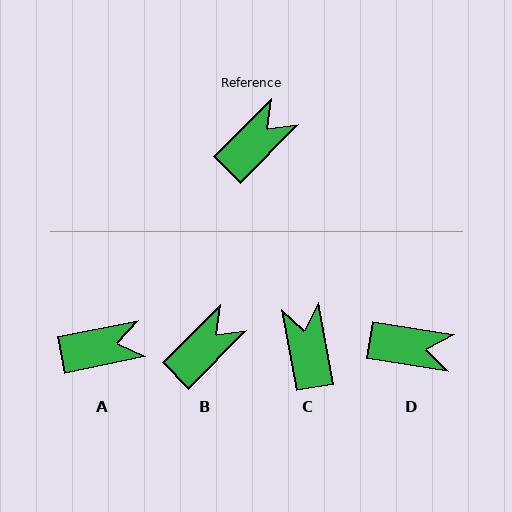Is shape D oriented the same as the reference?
No, it is off by about 54 degrees.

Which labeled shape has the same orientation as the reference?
B.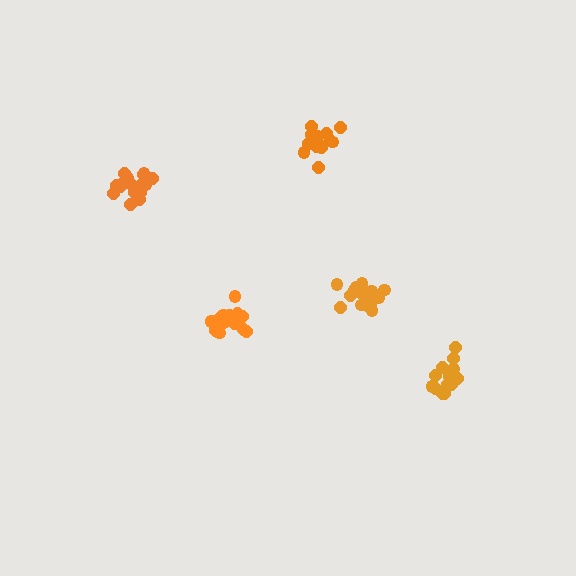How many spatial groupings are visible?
There are 5 spatial groupings.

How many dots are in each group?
Group 1: 15 dots, Group 2: 20 dots, Group 3: 20 dots, Group 4: 20 dots, Group 5: 15 dots (90 total).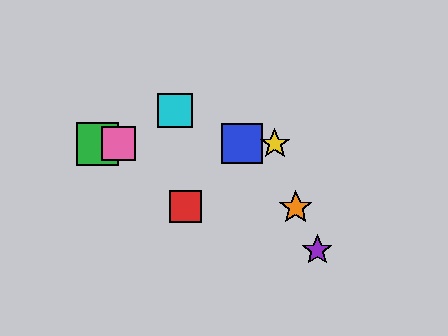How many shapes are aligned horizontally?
4 shapes (the blue square, the green square, the yellow star, the pink square) are aligned horizontally.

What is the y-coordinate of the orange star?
The orange star is at y≈207.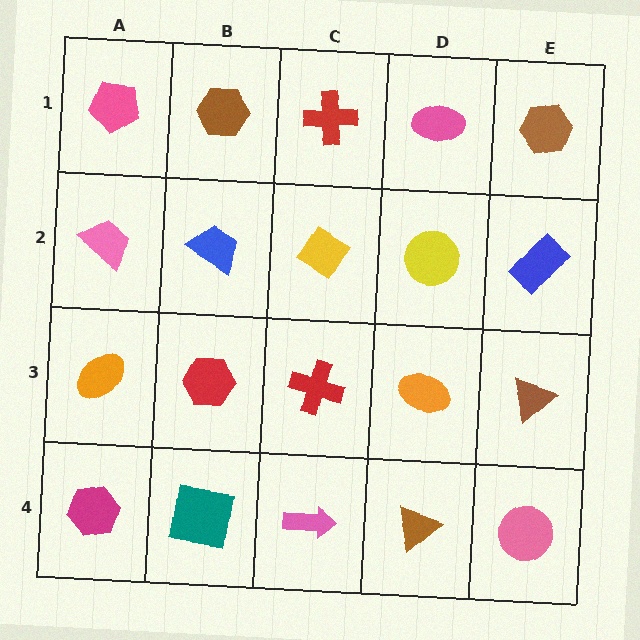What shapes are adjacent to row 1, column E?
A blue rectangle (row 2, column E), a pink ellipse (row 1, column D).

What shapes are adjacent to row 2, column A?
A pink pentagon (row 1, column A), an orange ellipse (row 3, column A), a blue trapezoid (row 2, column B).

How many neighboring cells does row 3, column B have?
4.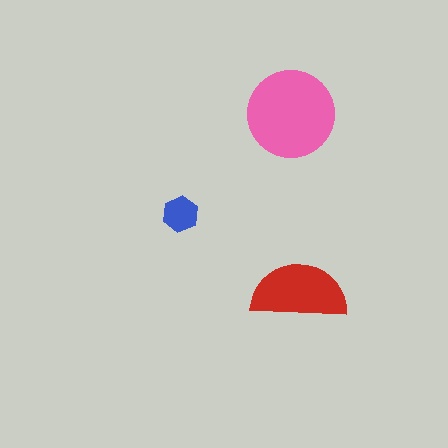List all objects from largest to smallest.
The pink circle, the red semicircle, the blue hexagon.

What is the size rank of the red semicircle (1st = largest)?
2nd.